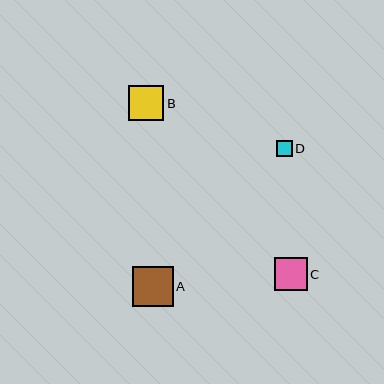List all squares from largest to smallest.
From largest to smallest: A, B, C, D.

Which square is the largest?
Square A is the largest with a size of approximately 40 pixels.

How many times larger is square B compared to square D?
Square B is approximately 2.2 times the size of square D.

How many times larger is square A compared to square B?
Square A is approximately 1.1 times the size of square B.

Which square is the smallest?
Square D is the smallest with a size of approximately 16 pixels.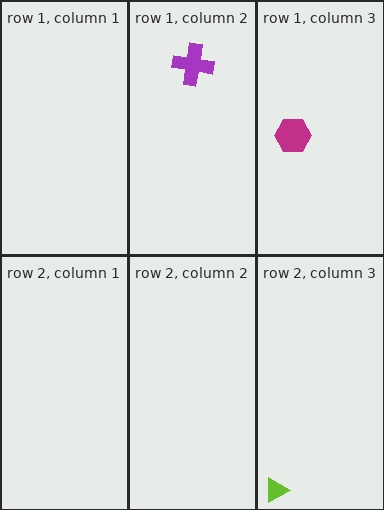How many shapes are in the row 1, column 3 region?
1.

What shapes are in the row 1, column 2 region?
The purple cross.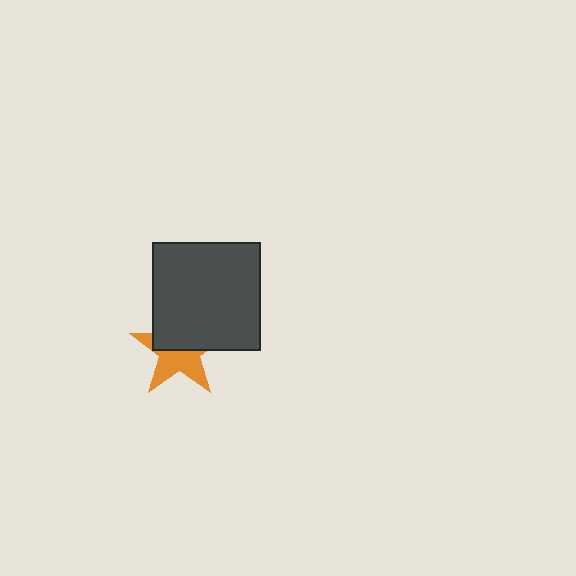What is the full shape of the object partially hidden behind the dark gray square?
The partially hidden object is an orange star.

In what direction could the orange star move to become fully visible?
The orange star could move down. That would shift it out from behind the dark gray square entirely.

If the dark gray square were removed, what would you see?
You would see the complete orange star.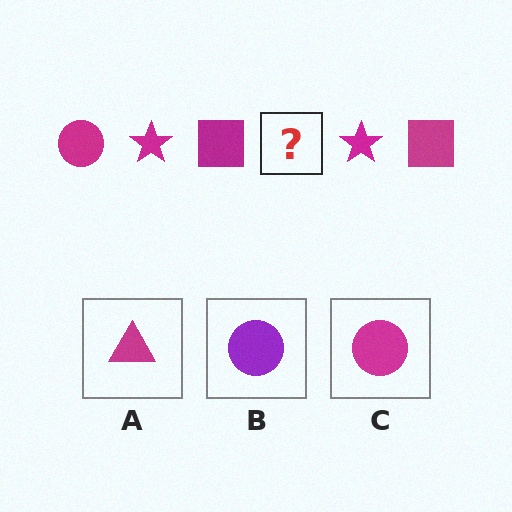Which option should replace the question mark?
Option C.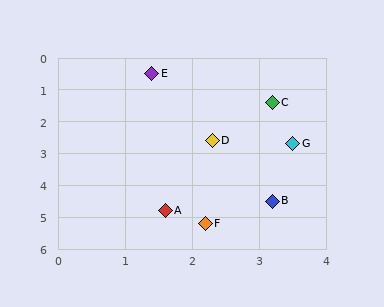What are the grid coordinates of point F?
Point F is at approximately (2.2, 5.2).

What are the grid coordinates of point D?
Point D is at approximately (2.3, 2.6).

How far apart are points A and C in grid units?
Points A and C are about 3.8 grid units apart.